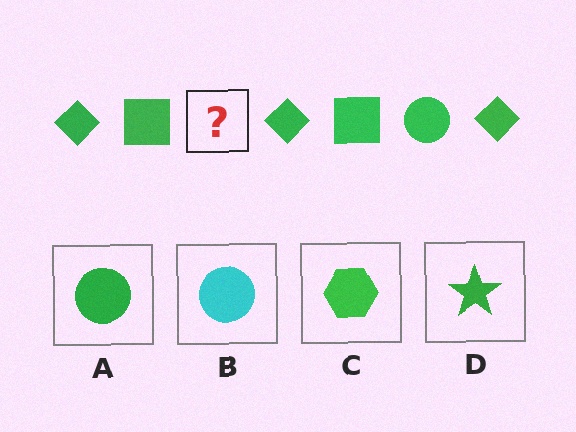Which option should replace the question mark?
Option A.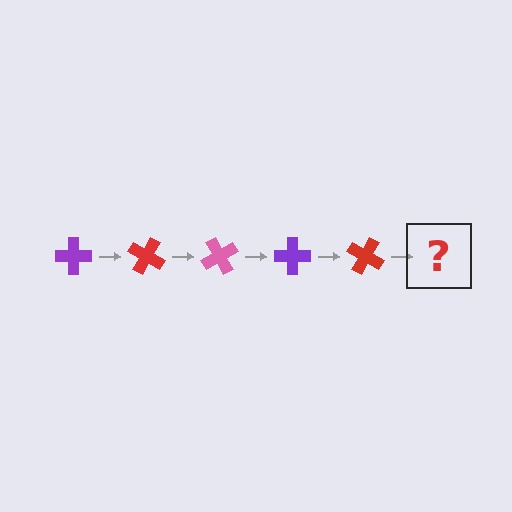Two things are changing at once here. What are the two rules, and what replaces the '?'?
The two rules are that it rotates 30 degrees each step and the color cycles through purple, red, and pink. The '?' should be a pink cross, rotated 150 degrees from the start.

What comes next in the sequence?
The next element should be a pink cross, rotated 150 degrees from the start.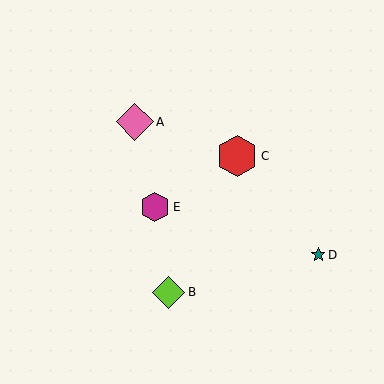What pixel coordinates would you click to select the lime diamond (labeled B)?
Click at (169, 292) to select the lime diamond B.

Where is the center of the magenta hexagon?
The center of the magenta hexagon is at (155, 207).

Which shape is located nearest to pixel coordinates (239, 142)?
The red hexagon (labeled C) at (237, 156) is nearest to that location.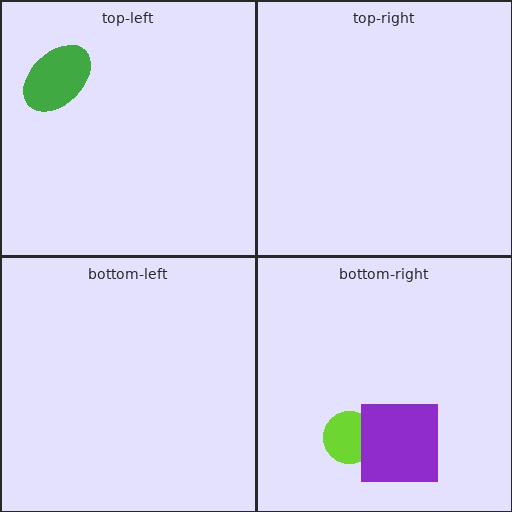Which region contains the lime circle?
The bottom-right region.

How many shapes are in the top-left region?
1.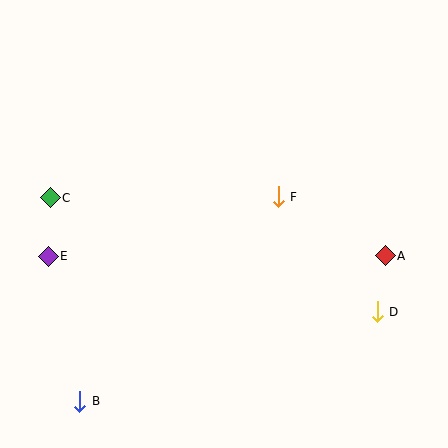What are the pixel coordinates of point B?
Point B is at (80, 401).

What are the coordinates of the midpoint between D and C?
The midpoint between D and C is at (214, 255).